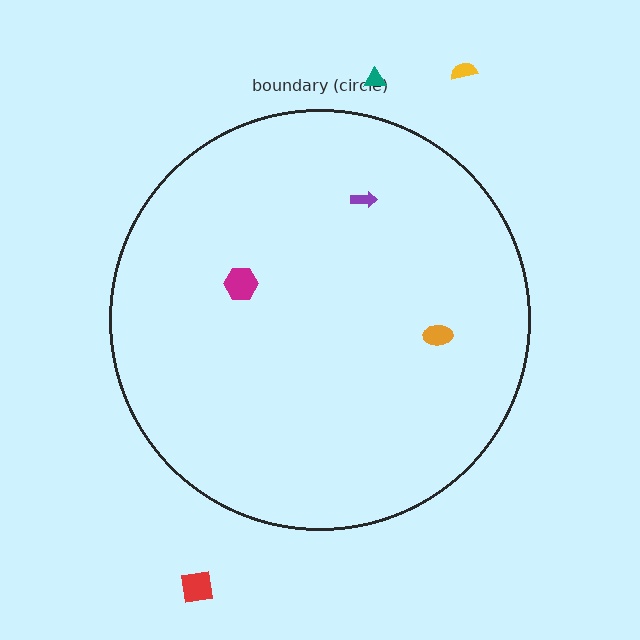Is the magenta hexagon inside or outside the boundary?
Inside.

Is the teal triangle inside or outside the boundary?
Outside.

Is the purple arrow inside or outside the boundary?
Inside.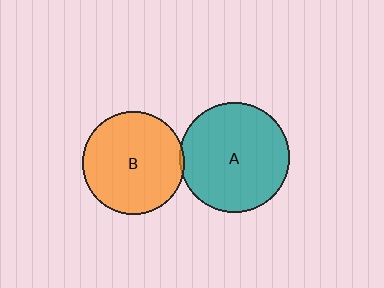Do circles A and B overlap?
Yes.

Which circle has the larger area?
Circle A (teal).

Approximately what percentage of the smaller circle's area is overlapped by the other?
Approximately 5%.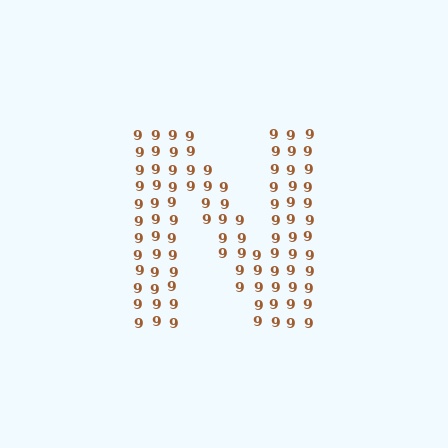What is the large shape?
The large shape is the letter N.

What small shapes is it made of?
It is made of small digit 9's.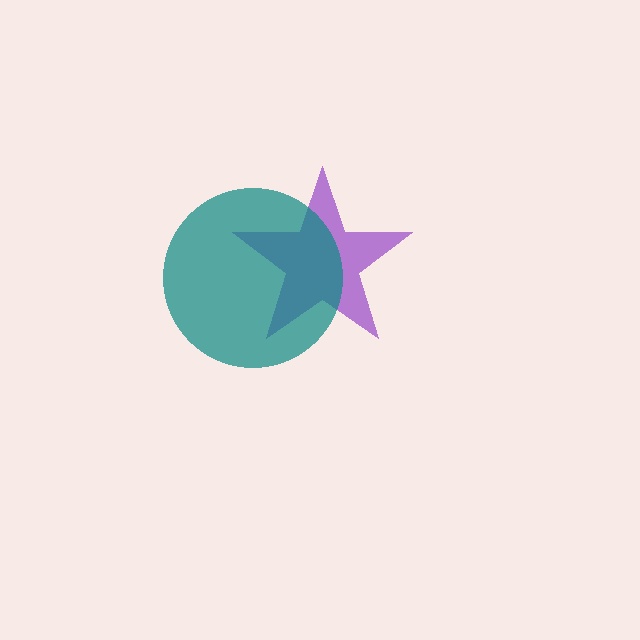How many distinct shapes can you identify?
There are 2 distinct shapes: a purple star, a teal circle.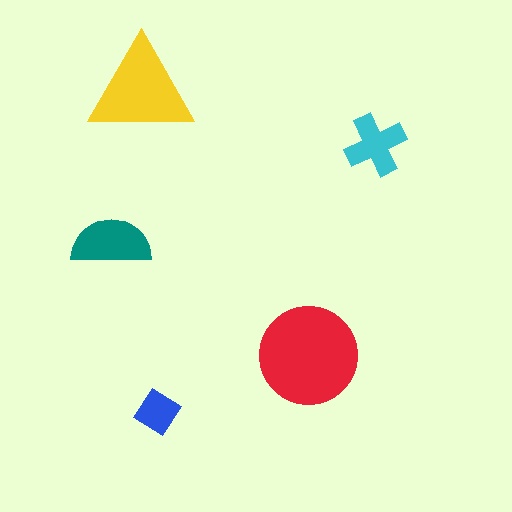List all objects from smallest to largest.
The blue diamond, the cyan cross, the teal semicircle, the yellow triangle, the red circle.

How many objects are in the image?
There are 5 objects in the image.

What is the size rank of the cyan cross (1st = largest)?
4th.